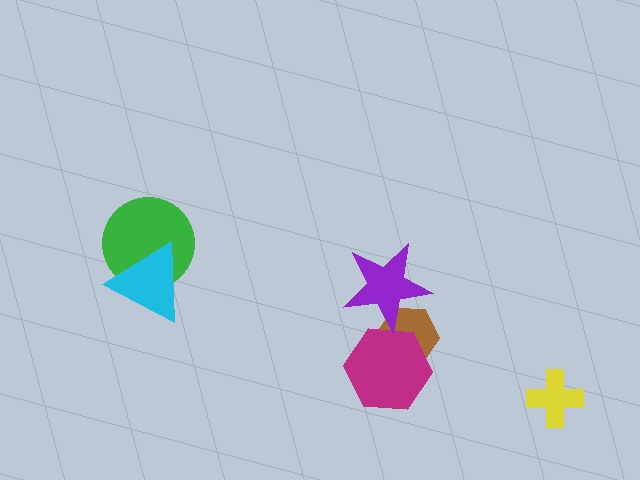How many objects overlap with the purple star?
2 objects overlap with the purple star.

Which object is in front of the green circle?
The cyan triangle is in front of the green circle.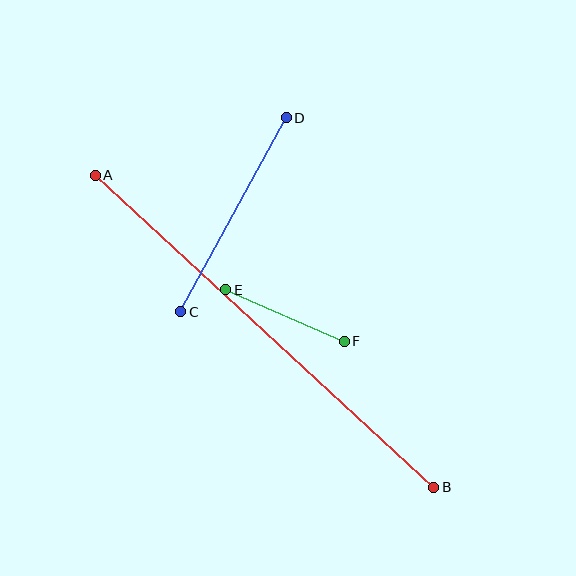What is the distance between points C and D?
The distance is approximately 220 pixels.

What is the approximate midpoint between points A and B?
The midpoint is at approximately (265, 331) pixels.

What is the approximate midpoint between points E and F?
The midpoint is at approximately (285, 316) pixels.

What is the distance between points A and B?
The distance is approximately 461 pixels.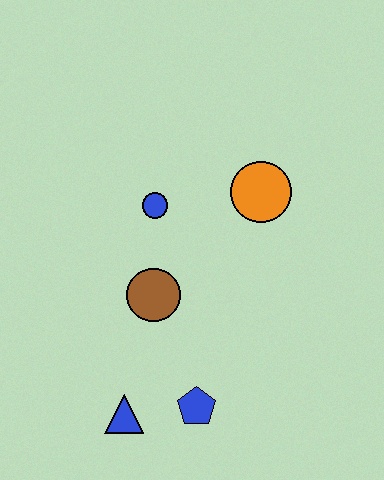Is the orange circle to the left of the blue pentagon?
No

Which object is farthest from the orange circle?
The blue triangle is farthest from the orange circle.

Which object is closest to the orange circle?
The blue circle is closest to the orange circle.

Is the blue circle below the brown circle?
No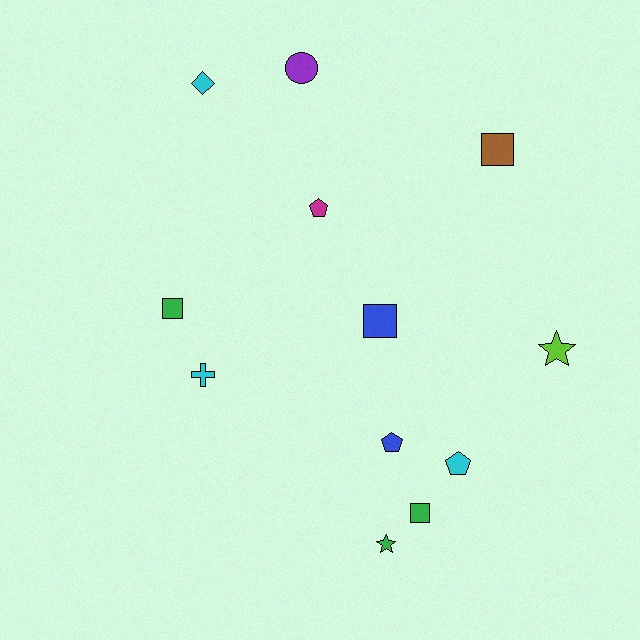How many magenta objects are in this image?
There is 1 magenta object.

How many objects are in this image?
There are 12 objects.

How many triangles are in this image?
There are no triangles.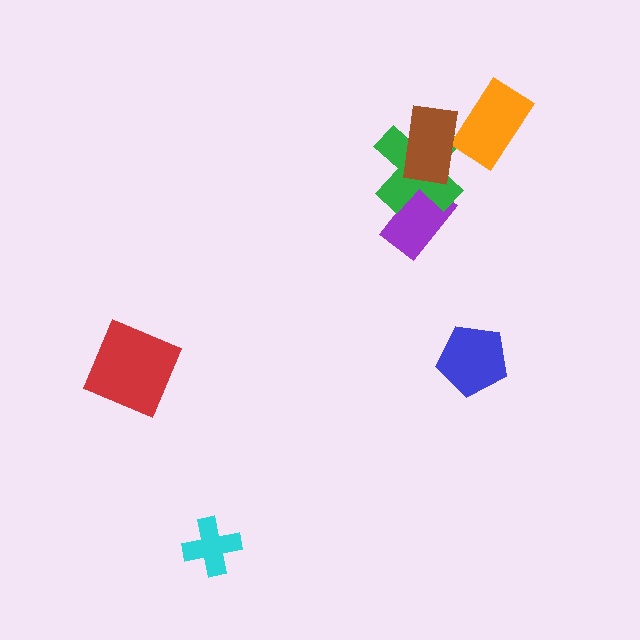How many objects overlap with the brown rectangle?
2 objects overlap with the brown rectangle.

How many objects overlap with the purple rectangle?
1 object overlaps with the purple rectangle.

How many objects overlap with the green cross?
2 objects overlap with the green cross.